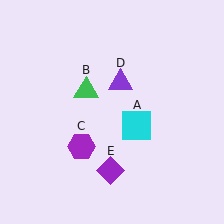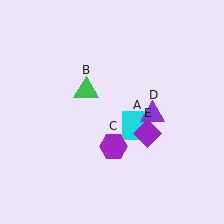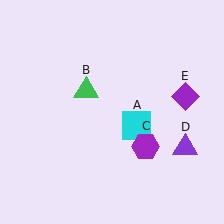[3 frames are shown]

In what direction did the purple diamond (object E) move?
The purple diamond (object E) moved up and to the right.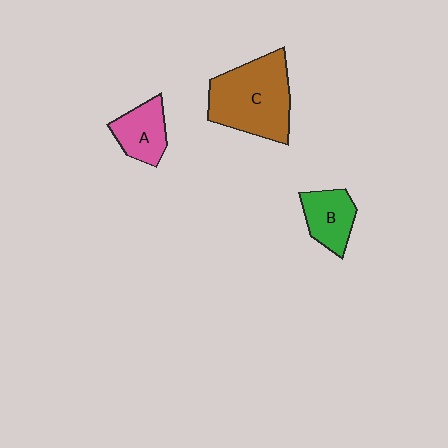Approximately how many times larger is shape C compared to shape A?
Approximately 2.1 times.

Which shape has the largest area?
Shape C (brown).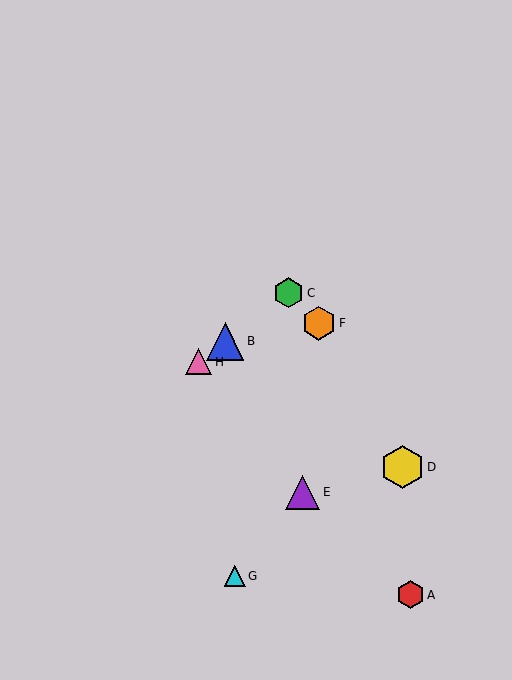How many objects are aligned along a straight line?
3 objects (B, C, H) are aligned along a straight line.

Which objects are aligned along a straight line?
Objects B, C, H are aligned along a straight line.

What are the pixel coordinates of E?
Object E is at (303, 492).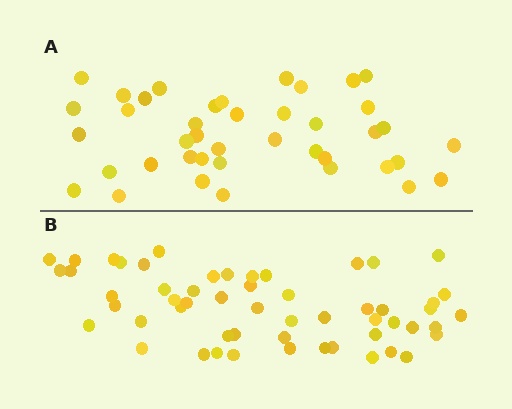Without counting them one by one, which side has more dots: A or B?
Region B (the bottom region) has more dots.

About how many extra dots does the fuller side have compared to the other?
Region B has approximately 15 more dots than region A.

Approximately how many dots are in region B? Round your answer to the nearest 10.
About 60 dots. (The exact count is 55, which rounds to 60.)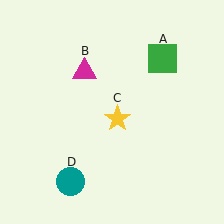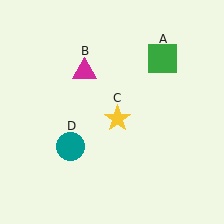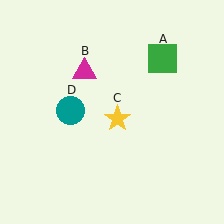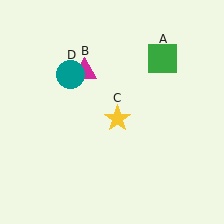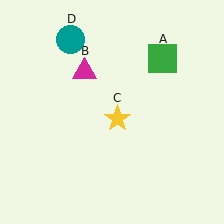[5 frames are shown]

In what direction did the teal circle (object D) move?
The teal circle (object D) moved up.